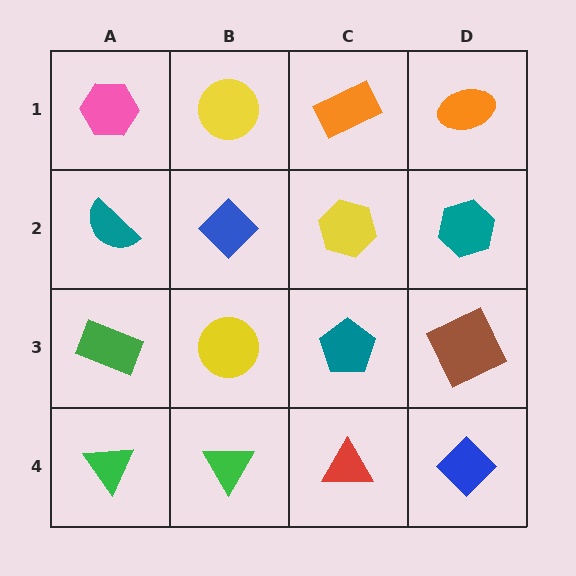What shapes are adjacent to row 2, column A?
A pink hexagon (row 1, column A), a green rectangle (row 3, column A), a blue diamond (row 2, column B).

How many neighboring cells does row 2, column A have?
3.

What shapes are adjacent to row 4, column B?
A yellow circle (row 3, column B), a green triangle (row 4, column A), a red triangle (row 4, column C).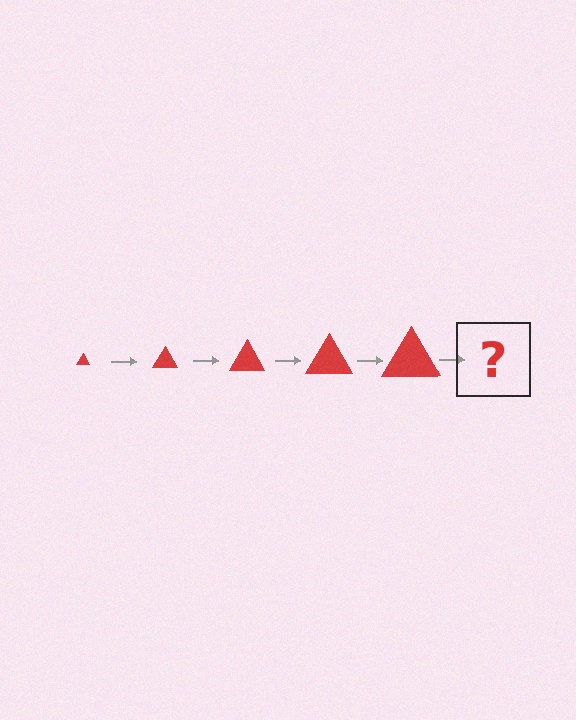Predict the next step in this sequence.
The next step is a red triangle, larger than the previous one.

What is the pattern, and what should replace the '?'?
The pattern is that the triangle gets progressively larger each step. The '?' should be a red triangle, larger than the previous one.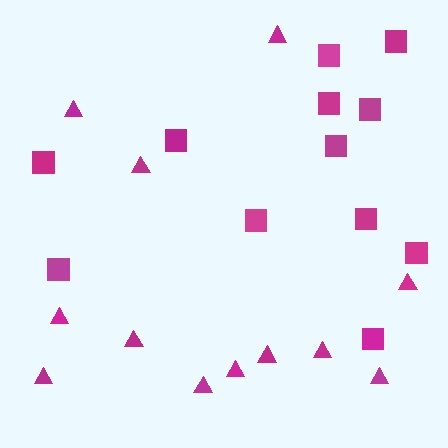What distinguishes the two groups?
There are 2 groups: one group of triangles (12) and one group of squares (12).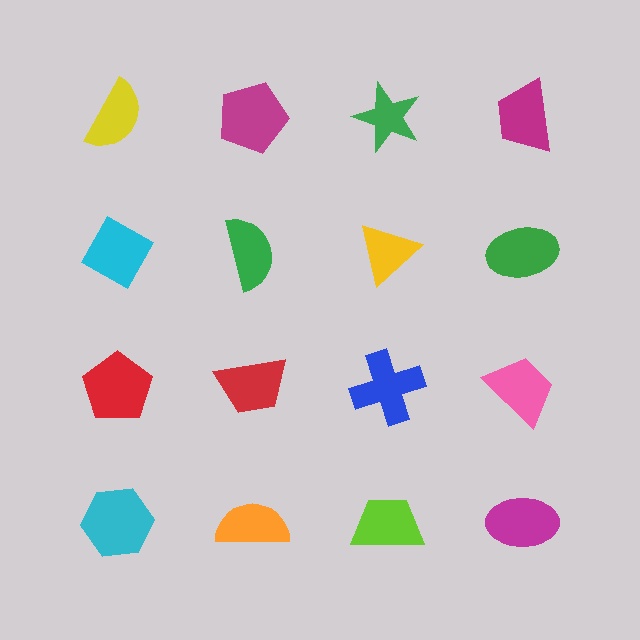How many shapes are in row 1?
4 shapes.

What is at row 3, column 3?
A blue cross.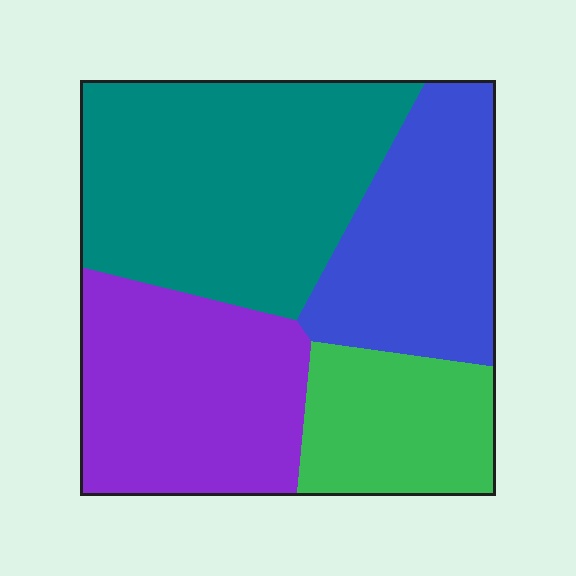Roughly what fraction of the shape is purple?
Purple covers roughly 25% of the shape.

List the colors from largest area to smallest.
From largest to smallest: teal, purple, blue, green.